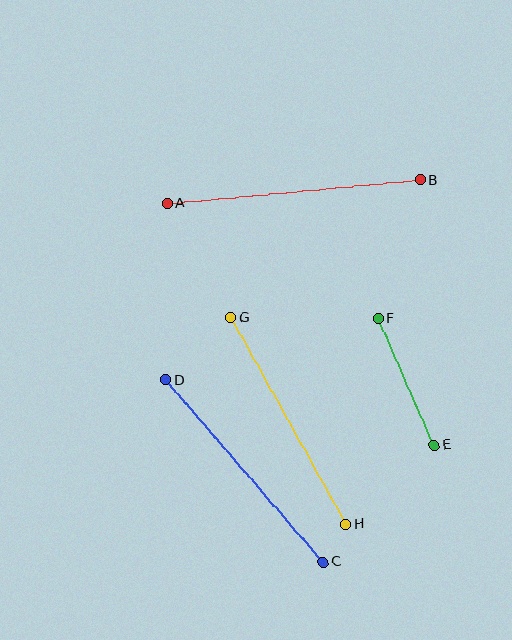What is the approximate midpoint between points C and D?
The midpoint is at approximately (244, 471) pixels.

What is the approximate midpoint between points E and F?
The midpoint is at approximately (406, 382) pixels.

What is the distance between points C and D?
The distance is approximately 241 pixels.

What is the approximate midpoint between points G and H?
The midpoint is at approximately (288, 421) pixels.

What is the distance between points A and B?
The distance is approximately 254 pixels.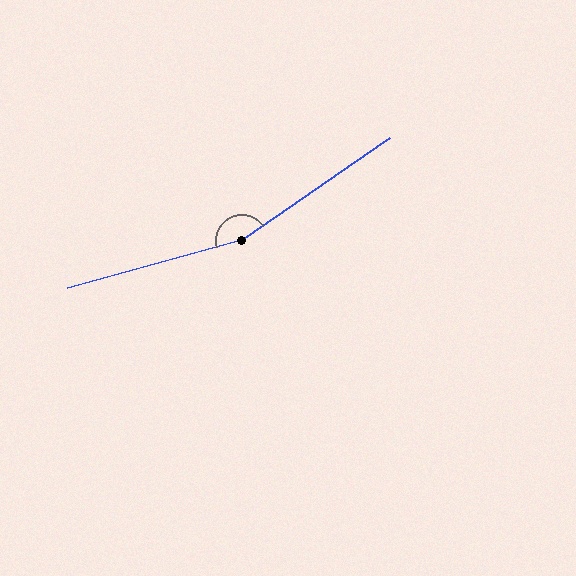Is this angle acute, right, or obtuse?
It is obtuse.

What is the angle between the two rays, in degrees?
Approximately 161 degrees.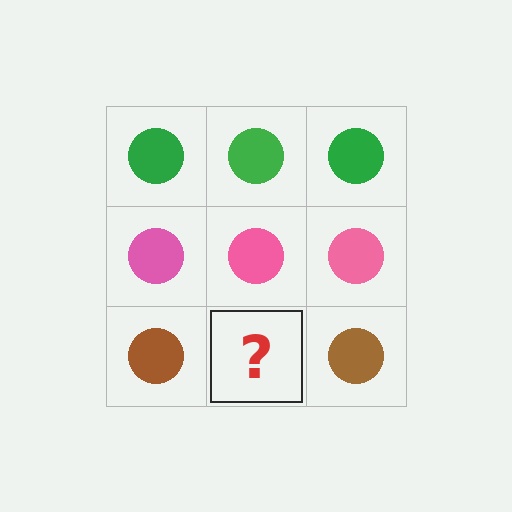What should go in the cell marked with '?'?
The missing cell should contain a brown circle.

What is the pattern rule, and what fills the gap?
The rule is that each row has a consistent color. The gap should be filled with a brown circle.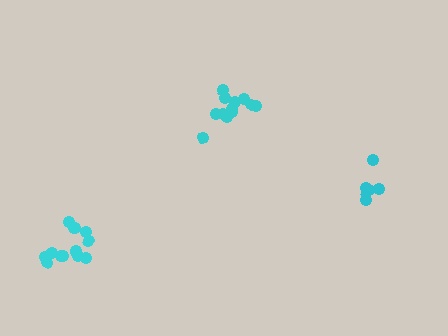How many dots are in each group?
Group 1: 12 dots, Group 2: 6 dots, Group 3: 12 dots (30 total).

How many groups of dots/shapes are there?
There are 3 groups.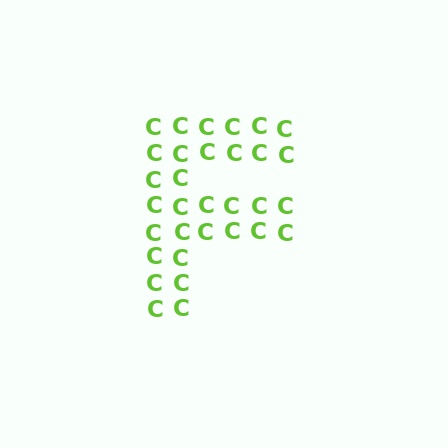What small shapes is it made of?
It is made of small letter C's.